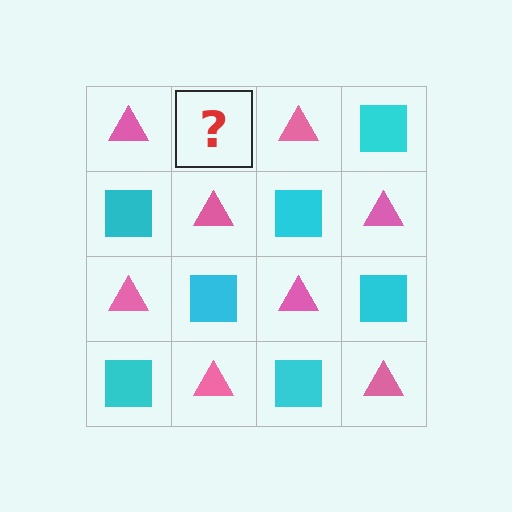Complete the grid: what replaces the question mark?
The question mark should be replaced with a cyan square.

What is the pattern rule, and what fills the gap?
The rule is that it alternates pink triangle and cyan square in a checkerboard pattern. The gap should be filled with a cyan square.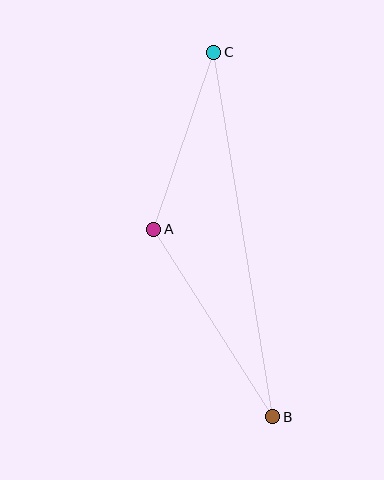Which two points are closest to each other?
Points A and C are closest to each other.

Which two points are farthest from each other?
Points B and C are farthest from each other.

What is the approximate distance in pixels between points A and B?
The distance between A and B is approximately 222 pixels.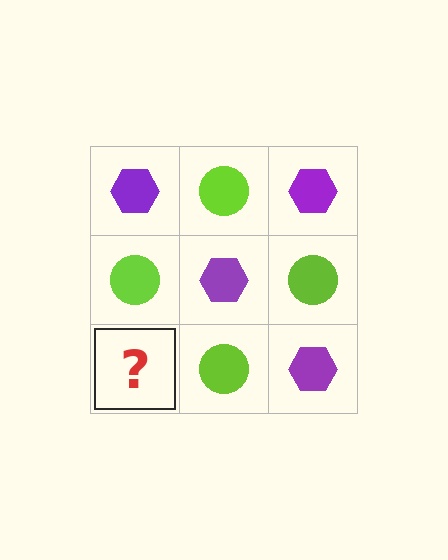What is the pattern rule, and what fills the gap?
The rule is that it alternates purple hexagon and lime circle in a checkerboard pattern. The gap should be filled with a purple hexagon.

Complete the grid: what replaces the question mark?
The question mark should be replaced with a purple hexagon.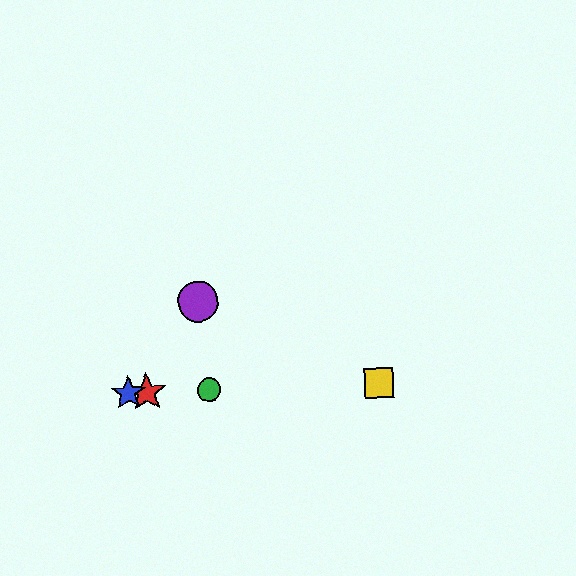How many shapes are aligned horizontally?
4 shapes (the red star, the blue star, the green circle, the yellow square) are aligned horizontally.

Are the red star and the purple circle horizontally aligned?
No, the red star is at y≈392 and the purple circle is at y≈302.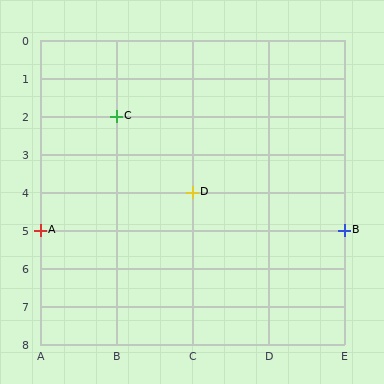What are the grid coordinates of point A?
Point A is at grid coordinates (A, 5).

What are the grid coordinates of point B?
Point B is at grid coordinates (E, 5).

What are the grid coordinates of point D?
Point D is at grid coordinates (C, 4).